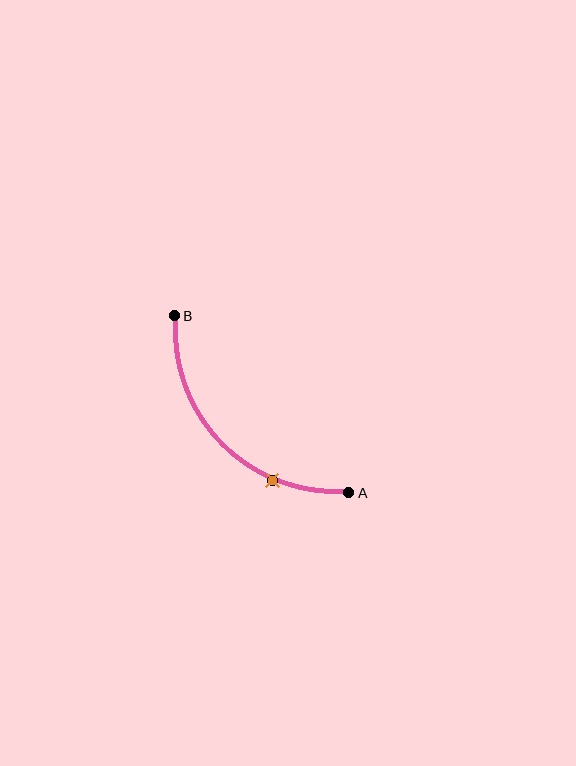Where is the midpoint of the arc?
The arc midpoint is the point on the curve farthest from the straight line joining A and B. It sits below and to the left of that line.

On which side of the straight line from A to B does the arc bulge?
The arc bulges below and to the left of the straight line connecting A and B.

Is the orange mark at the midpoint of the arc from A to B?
No. The orange mark lies on the arc but is closer to endpoint A. The arc midpoint would be at the point on the curve equidistant along the arc from both A and B.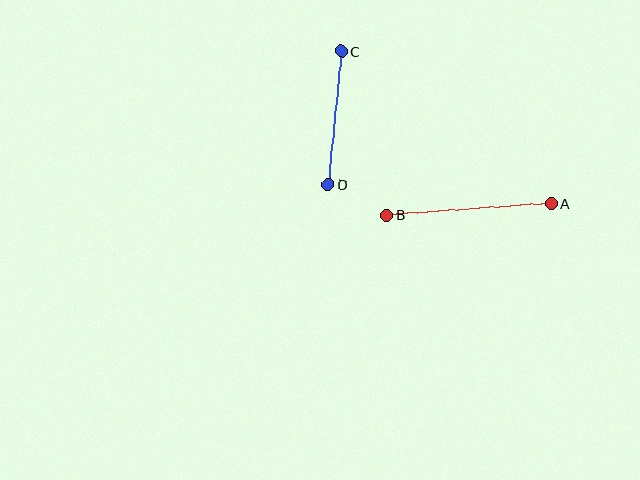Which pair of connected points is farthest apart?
Points A and B are farthest apart.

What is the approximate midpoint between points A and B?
The midpoint is at approximately (469, 209) pixels.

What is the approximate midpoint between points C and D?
The midpoint is at approximately (335, 118) pixels.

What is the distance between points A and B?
The distance is approximately 165 pixels.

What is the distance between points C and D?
The distance is approximately 134 pixels.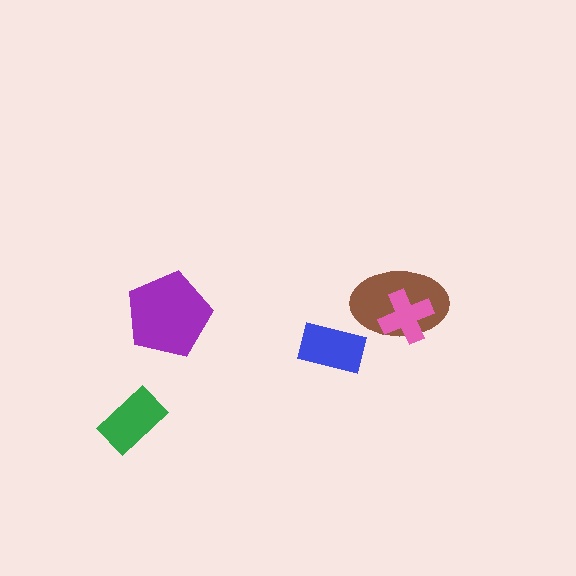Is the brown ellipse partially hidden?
Yes, it is partially covered by another shape.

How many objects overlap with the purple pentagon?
0 objects overlap with the purple pentagon.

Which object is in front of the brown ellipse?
The pink cross is in front of the brown ellipse.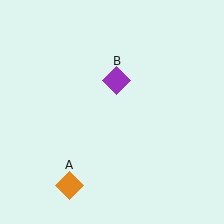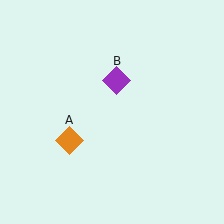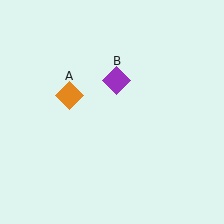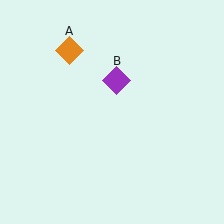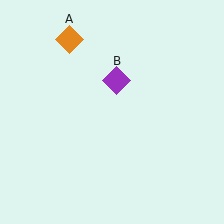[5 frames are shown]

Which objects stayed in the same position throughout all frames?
Purple diamond (object B) remained stationary.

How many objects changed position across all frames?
1 object changed position: orange diamond (object A).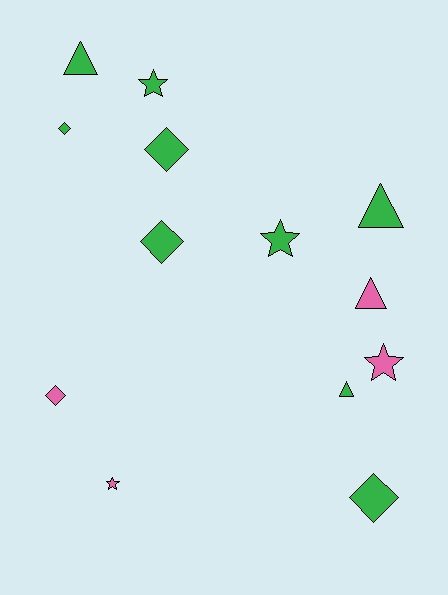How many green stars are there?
There are 2 green stars.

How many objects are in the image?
There are 13 objects.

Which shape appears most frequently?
Diamond, with 5 objects.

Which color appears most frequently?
Green, with 9 objects.